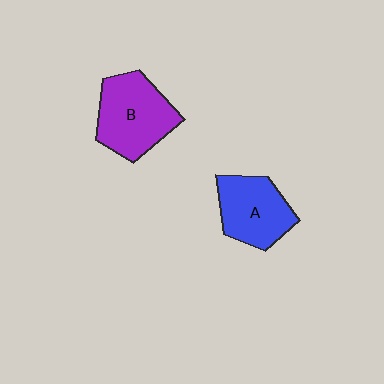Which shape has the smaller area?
Shape A (blue).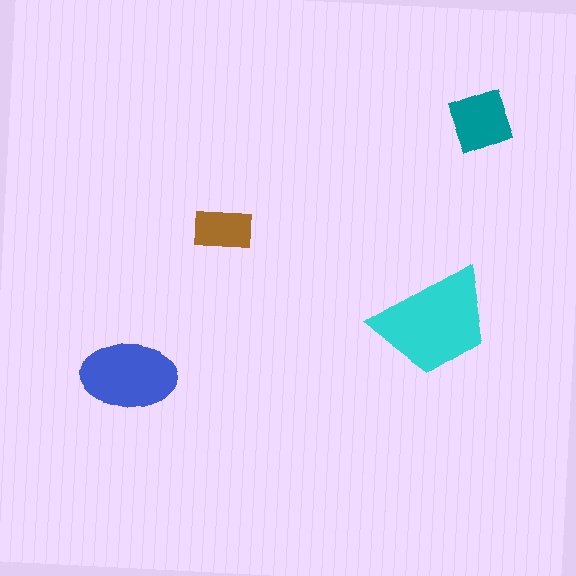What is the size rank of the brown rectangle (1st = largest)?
4th.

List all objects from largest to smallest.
The cyan trapezoid, the blue ellipse, the teal square, the brown rectangle.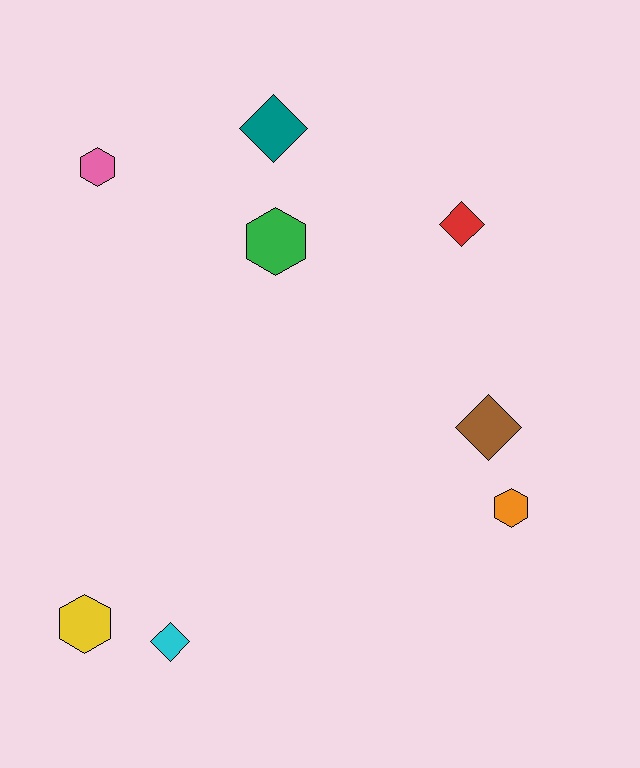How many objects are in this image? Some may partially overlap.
There are 8 objects.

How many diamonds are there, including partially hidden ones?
There are 4 diamonds.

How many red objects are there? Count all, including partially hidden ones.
There is 1 red object.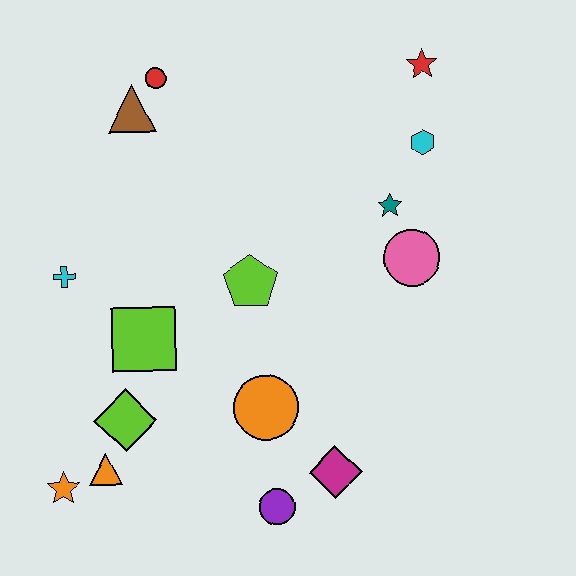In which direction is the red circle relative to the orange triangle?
The red circle is above the orange triangle.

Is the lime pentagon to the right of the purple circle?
No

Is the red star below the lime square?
No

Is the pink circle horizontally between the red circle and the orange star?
No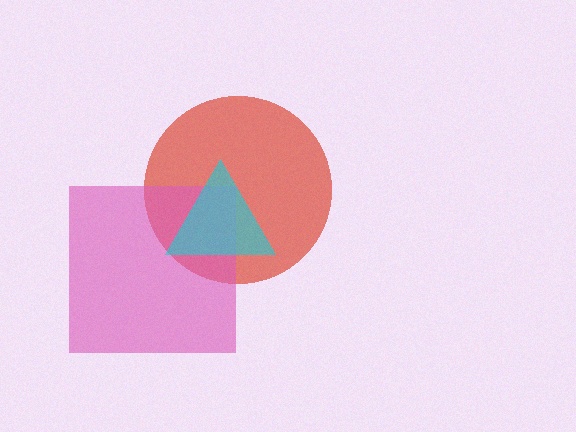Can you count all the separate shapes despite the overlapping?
Yes, there are 3 separate shapes.